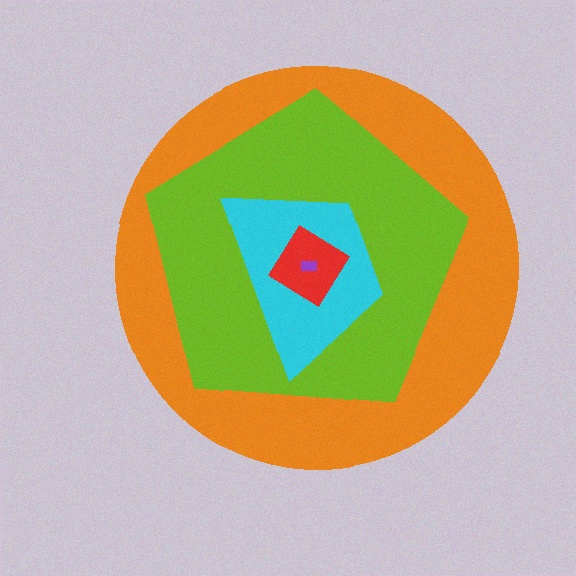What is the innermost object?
The purple rectangle.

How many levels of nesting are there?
5.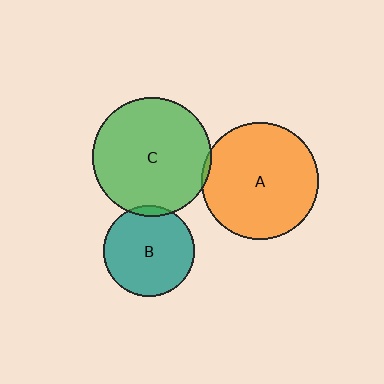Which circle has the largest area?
Circle C (green).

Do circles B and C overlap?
Yes.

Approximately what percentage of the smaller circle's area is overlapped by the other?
Approximately 5%.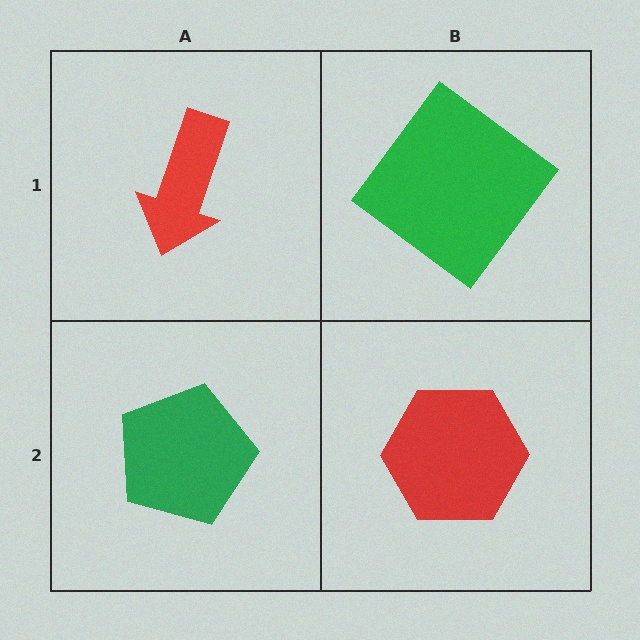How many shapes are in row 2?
2 shapes.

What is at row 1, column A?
A red arrow.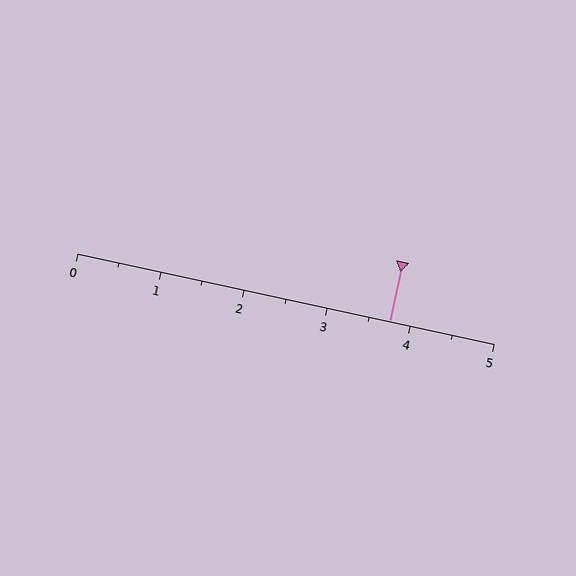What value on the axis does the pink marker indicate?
The marker indicates approximately 3.8.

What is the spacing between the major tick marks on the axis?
The major ticks are spaced 1 apart.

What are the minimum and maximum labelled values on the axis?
The axis runs from 0 to 5.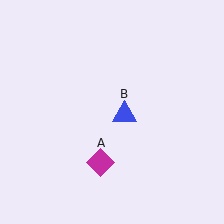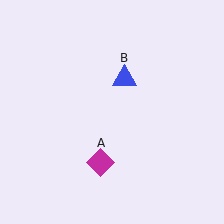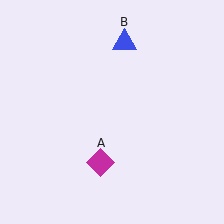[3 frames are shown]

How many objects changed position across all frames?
1 object changed position: blue triangle (object B).